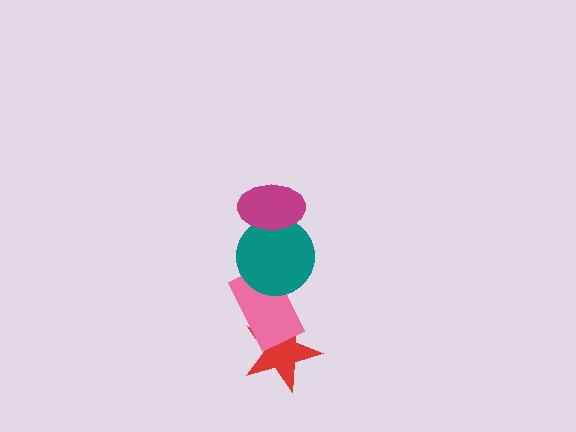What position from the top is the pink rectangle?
The pink rectangle is 3rd from the top.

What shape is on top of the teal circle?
The magenta ellipse is on top of the teal circle.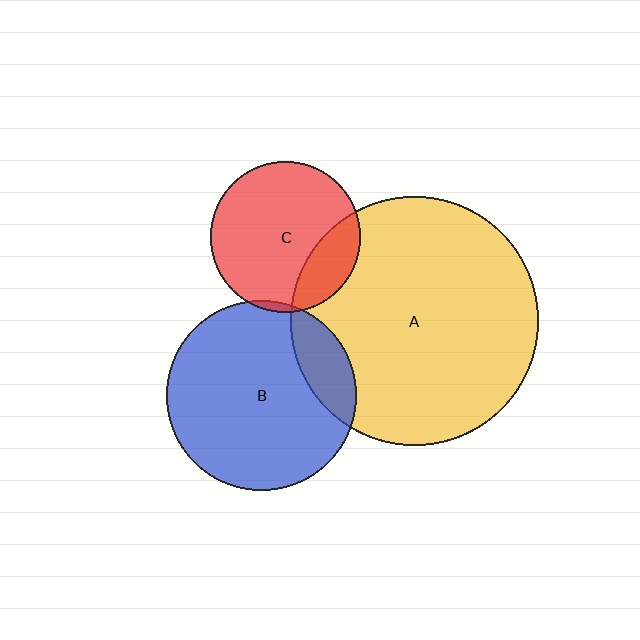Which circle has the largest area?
Circle A (yellow).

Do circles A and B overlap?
Yes.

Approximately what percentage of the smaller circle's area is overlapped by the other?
Approximately 15%.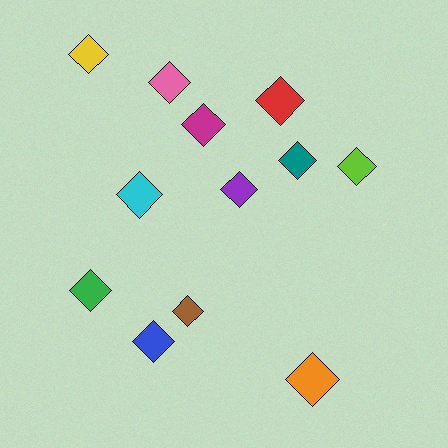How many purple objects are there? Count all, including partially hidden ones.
There is 1 purple object.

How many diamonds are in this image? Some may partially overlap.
There are 12 diamonds.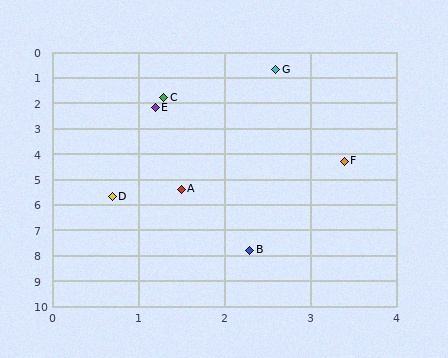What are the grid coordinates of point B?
Point B is at approximately (2.3, 7.8).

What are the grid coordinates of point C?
Point C is at approximately (1.3, 1.8).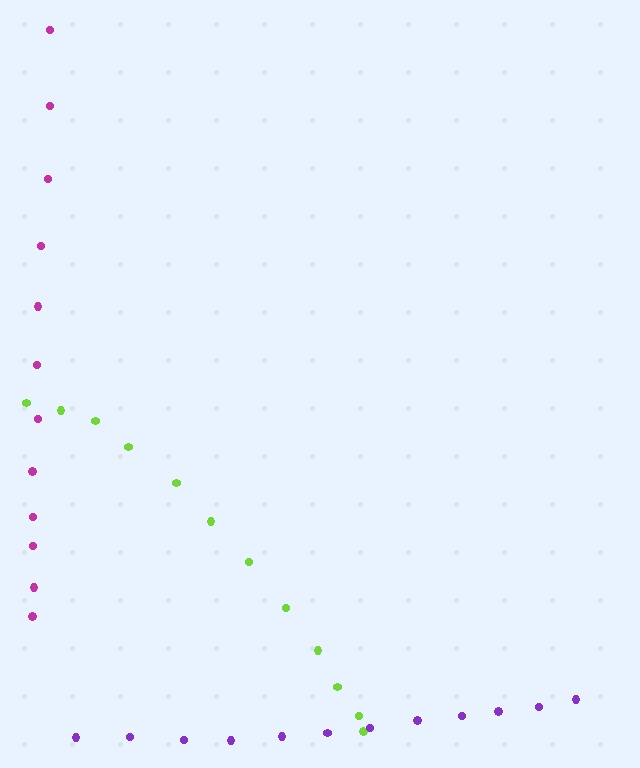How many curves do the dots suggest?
There are 3 distinct paths.